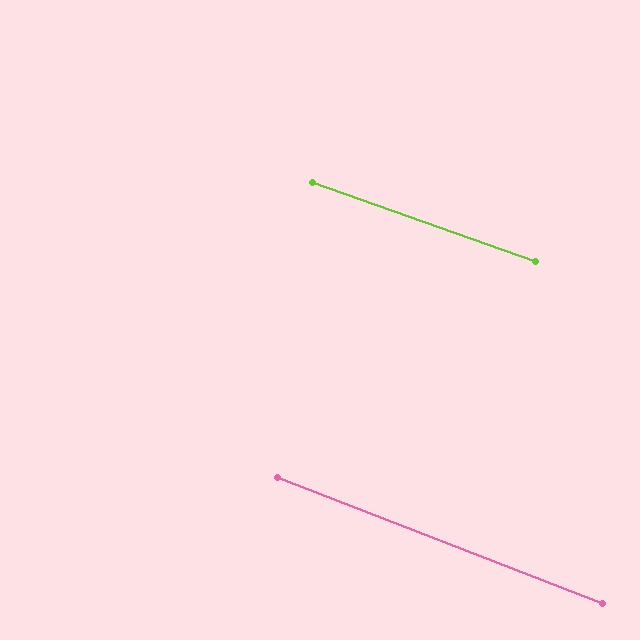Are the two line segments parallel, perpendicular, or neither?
Parallel — their directions differ by only 1.8°.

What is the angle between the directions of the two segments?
Approximately 2 degrees.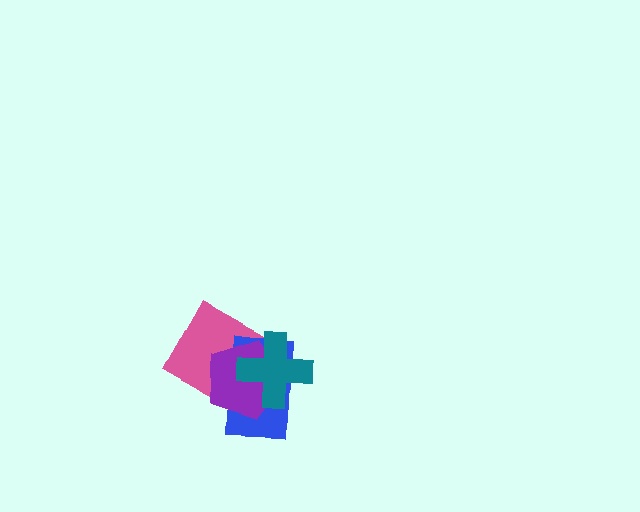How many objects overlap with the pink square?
3 objects overlap with the pink square.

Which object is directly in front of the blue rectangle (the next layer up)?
The purple pentagon is directly in front of the blue rectangle.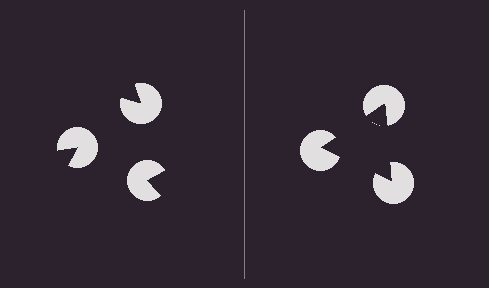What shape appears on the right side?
An illusory triangle.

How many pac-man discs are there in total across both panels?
6 — 3 on each side.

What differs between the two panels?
The pac-man discs are positioned identically on both sides; only the wedge orientations differ. On the right they align to a triangle; on the left they are misaligned.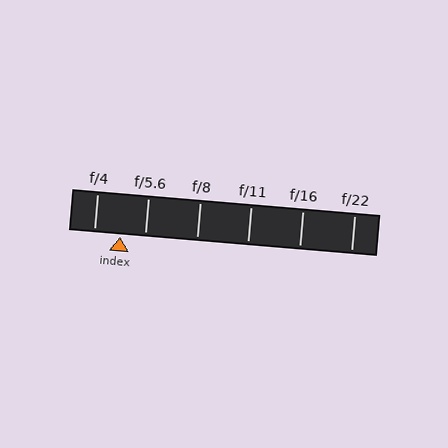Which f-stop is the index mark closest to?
The index mark is closest to f/5.6.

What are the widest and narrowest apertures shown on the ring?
The widest aperture shown is f/4 and the narrowest is f/22.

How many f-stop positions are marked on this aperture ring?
There are 6 f-stop positions marked.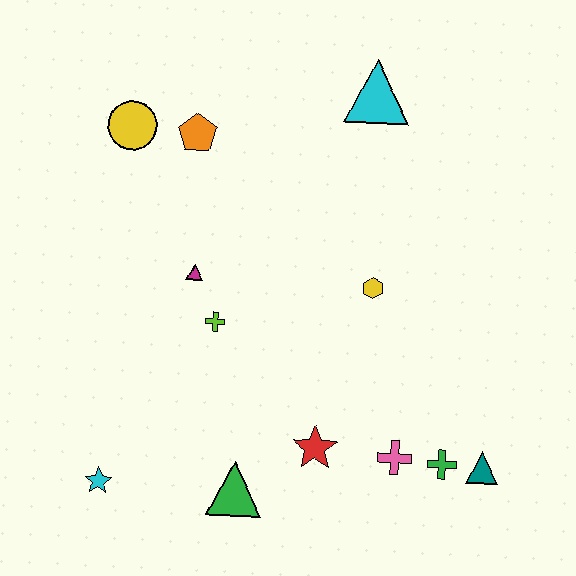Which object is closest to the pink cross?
The green cross is closest to the pink cross.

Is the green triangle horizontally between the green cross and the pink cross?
No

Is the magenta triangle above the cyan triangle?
No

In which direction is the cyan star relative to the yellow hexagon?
The cyan star is to the left of the yellow hexagon.